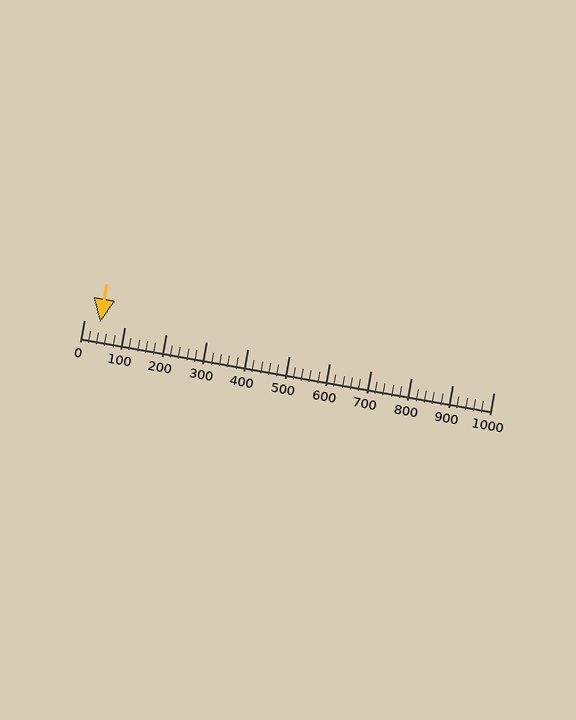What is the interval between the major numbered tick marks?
The major tick marks are spaced 100 units apart.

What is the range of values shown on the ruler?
The ruler shows values from 0 to 1000.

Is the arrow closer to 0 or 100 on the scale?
The arrow is closer to 0.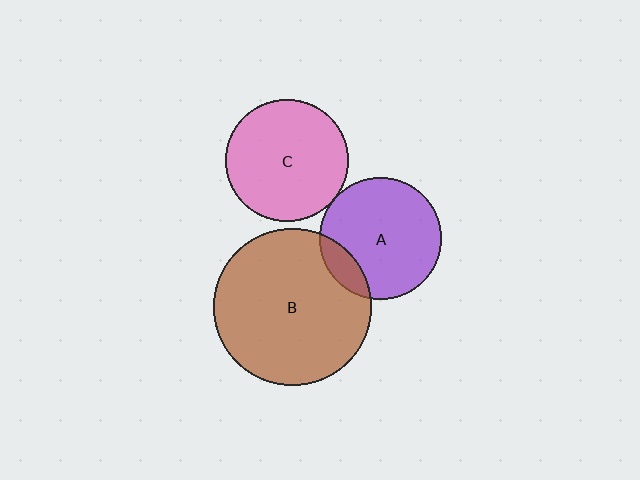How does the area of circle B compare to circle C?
Approximately 1.7 times.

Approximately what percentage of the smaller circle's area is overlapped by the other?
Approximately 15%.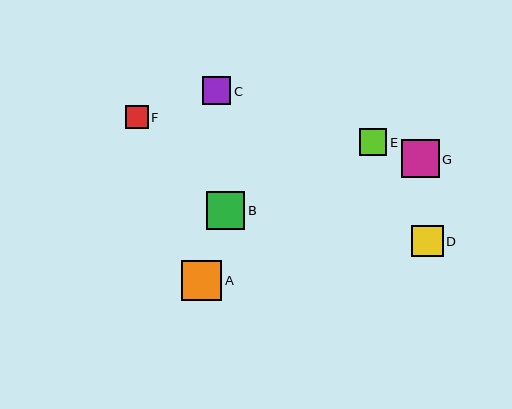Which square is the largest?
Square A is the largest with a size of approximately 40 pixels.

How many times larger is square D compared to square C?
Square D is approximately 1.1 times the size of square C.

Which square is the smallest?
Square F is the smallest with a size of approximately 23 pixels.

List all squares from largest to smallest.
From largest to smallest: A, B, G, D, C, E, F.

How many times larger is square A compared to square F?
Square A is approximately 1.8 times the size of square F.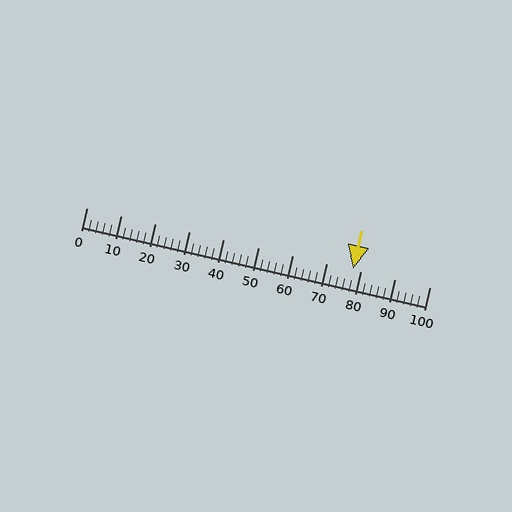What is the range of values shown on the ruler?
The ruler shows values from 0 to 100.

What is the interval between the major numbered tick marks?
The major tick marks are spaced 10 units apart.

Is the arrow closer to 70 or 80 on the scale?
The arrow is closer to 80.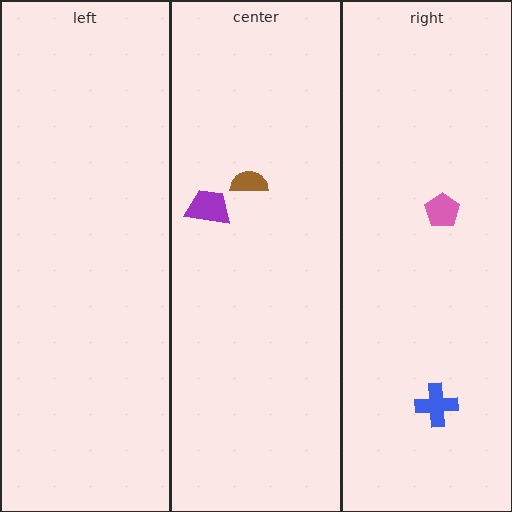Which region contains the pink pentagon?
The right region.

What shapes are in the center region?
The purple trapezoid, the brown semicircle.